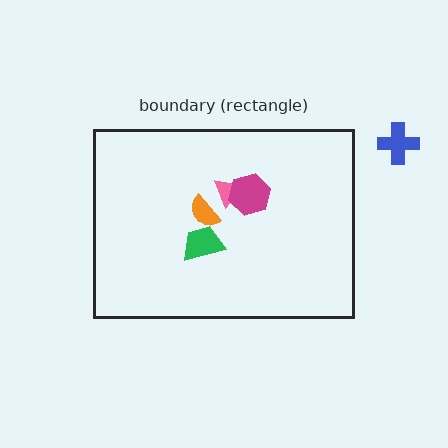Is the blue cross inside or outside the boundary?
Outside.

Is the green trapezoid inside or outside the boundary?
Inside.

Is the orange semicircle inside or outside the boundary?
Inside.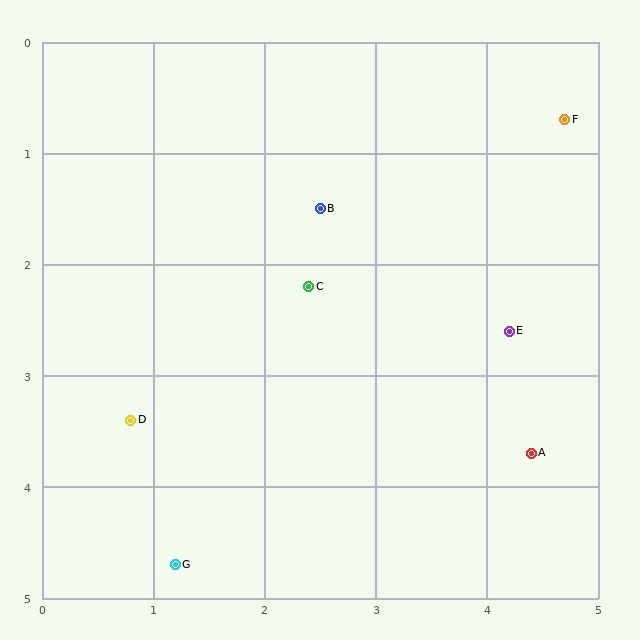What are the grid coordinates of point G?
Point G is at approximately (1.2, 4.7).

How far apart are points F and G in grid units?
Points F and G are about 5.3 grid units apart.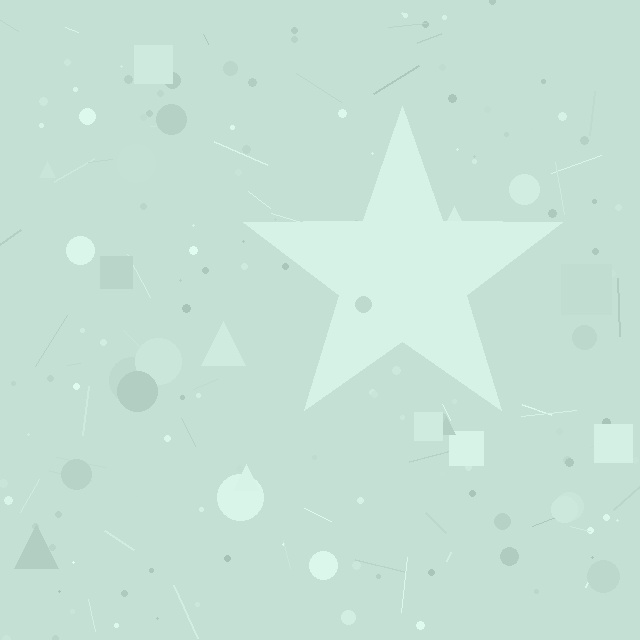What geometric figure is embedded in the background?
A star is embedded in the background.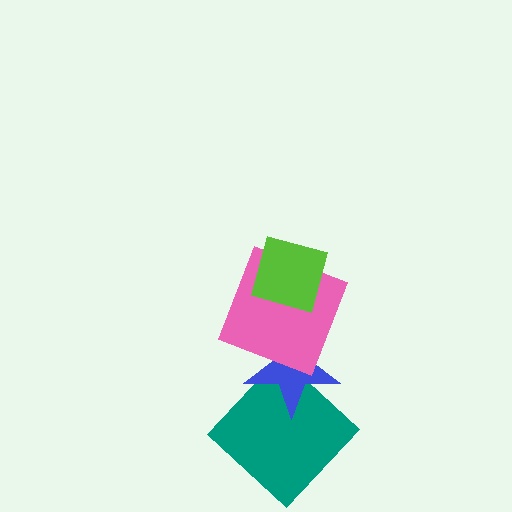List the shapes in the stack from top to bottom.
From top to bottom: the lime diamond, the pink square, the blue star, the teal diamond.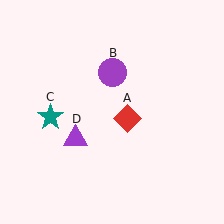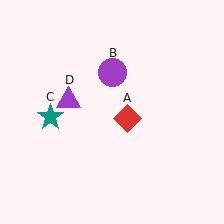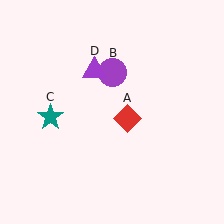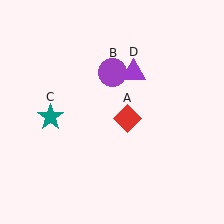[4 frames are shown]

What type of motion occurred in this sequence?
The purple triangle (object D) rotated clockwise around the center of the scene.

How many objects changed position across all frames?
1 object changed position: purple triangle (object D).